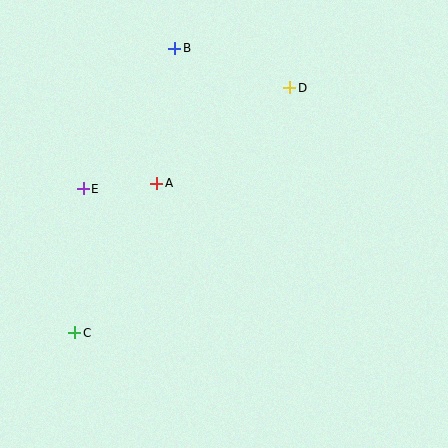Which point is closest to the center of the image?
Point A at (157, 183) is closest to the center.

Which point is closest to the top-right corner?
Point D is closest to the top-right corner.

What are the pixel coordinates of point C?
Point C is at (75, 333).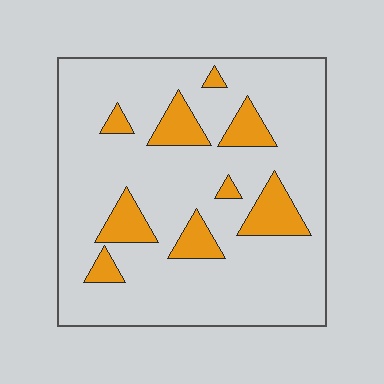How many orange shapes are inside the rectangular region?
9.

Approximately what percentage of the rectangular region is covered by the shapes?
Approximately 15%.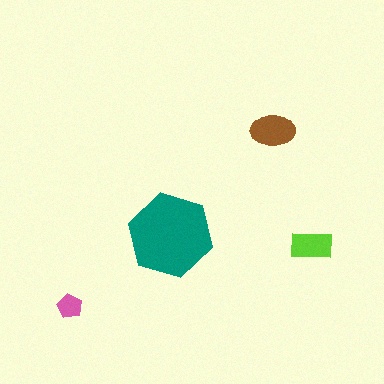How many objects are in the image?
There are 4 objects in the image.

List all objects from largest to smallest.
The teal hexagon, the brown ellipse, the lime rectangle, the pink pentagon.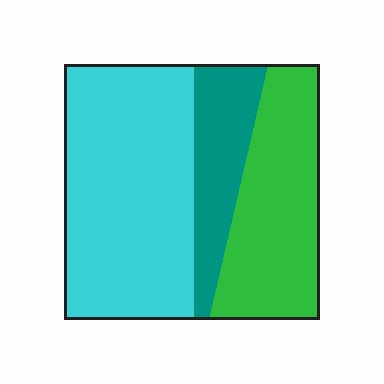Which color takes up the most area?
Cyan, at roughly 50%.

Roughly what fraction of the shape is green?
Green takes up between a quarter and a half of the shape.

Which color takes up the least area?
Teal, at roughly 15%.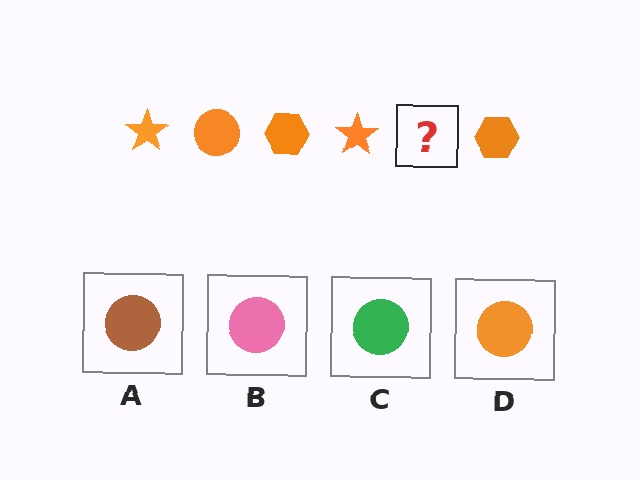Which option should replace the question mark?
Option D.